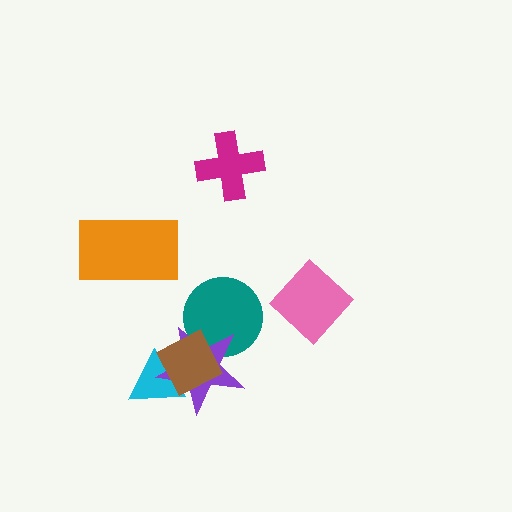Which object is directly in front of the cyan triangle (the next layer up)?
The purple star is directly in front of the cyan triangle.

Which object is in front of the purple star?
The brown diamond is in front of the purple star.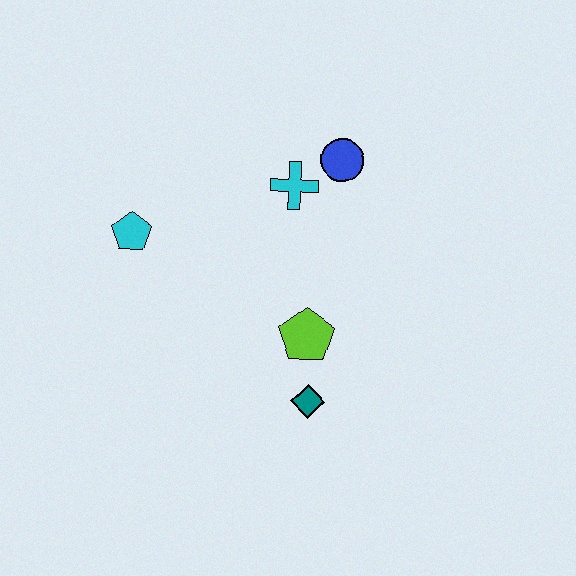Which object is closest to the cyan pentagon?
The cyan cross is closest to the cyan pentagon.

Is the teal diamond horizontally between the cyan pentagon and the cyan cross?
No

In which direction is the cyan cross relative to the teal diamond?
The cyan cross is above the teal diamond.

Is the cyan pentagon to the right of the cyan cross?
No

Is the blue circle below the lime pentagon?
No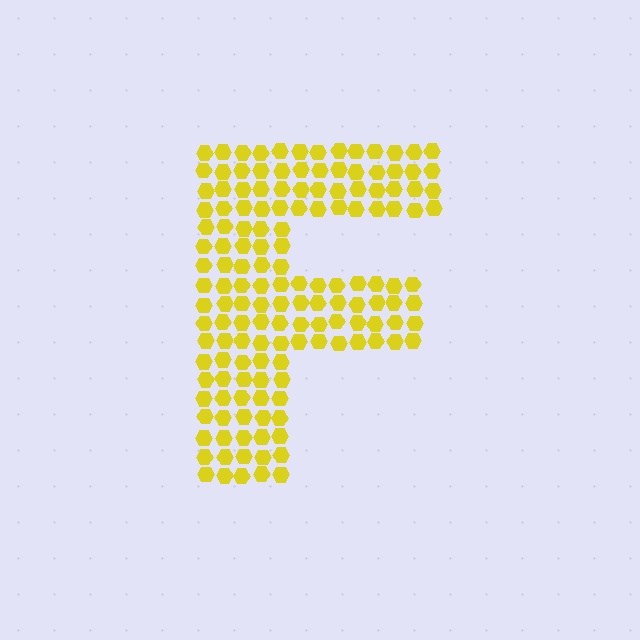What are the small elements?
The small elements are hexagons.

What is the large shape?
The large shape is the letter F.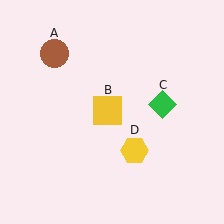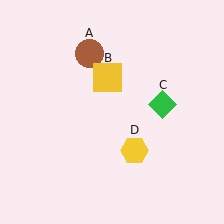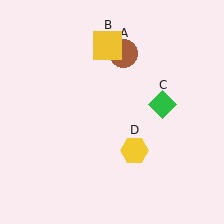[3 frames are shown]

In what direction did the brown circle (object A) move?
The brown circle (object A) moved right.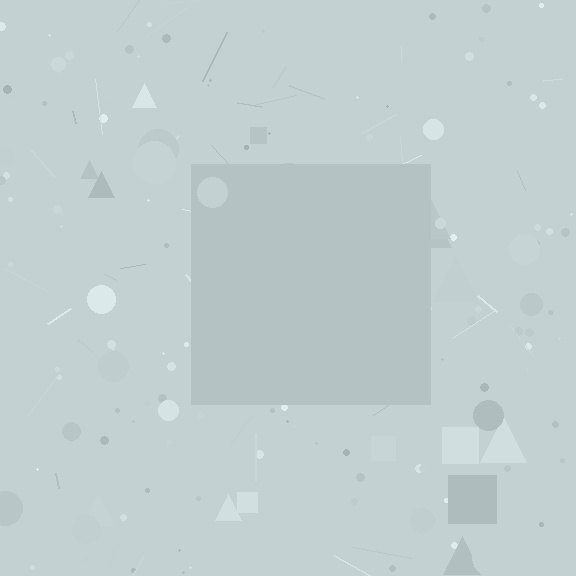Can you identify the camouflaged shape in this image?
The camouflaged shape is a square.